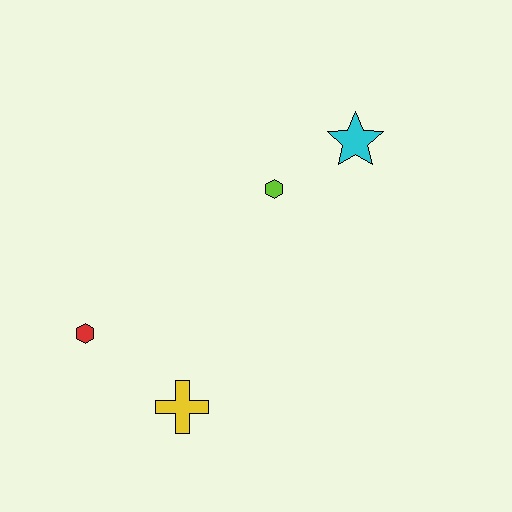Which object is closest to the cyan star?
The lime hexagon is closest to the cyan star.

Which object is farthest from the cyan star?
The red hexagon is farthest from the cyan star.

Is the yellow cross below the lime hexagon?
Yes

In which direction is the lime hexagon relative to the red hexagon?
The lime hexagon is to the right of the red hexagon.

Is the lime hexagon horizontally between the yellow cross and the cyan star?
Yes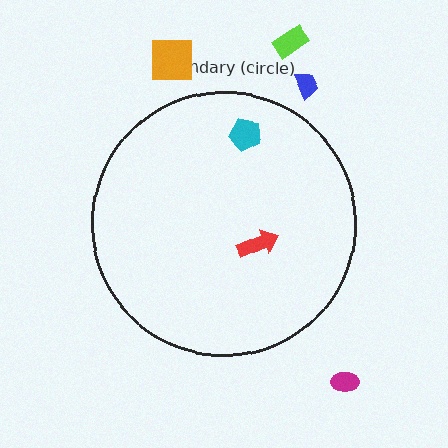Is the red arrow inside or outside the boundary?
Inside.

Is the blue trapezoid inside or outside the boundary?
Outside.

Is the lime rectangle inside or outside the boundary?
Outside.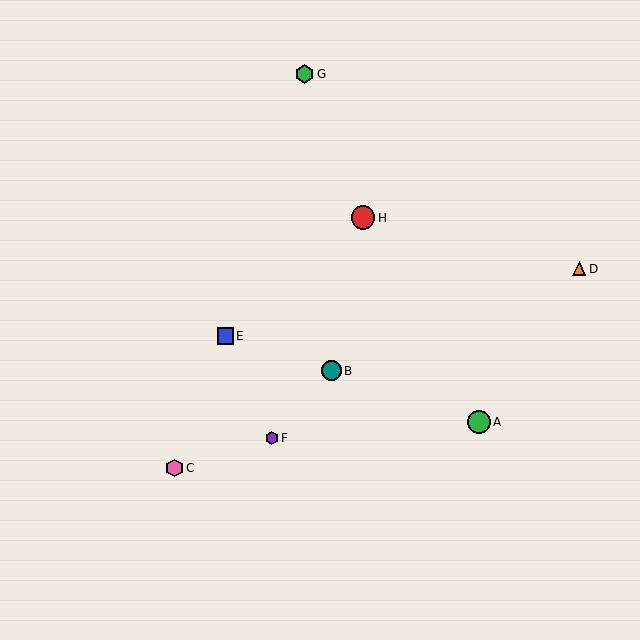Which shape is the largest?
The red circle (labeled H) is the largest.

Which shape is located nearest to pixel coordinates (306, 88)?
The green hexagon (labeled G) at (305, 74) is nearest to that location.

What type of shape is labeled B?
Shape B is a teal circle.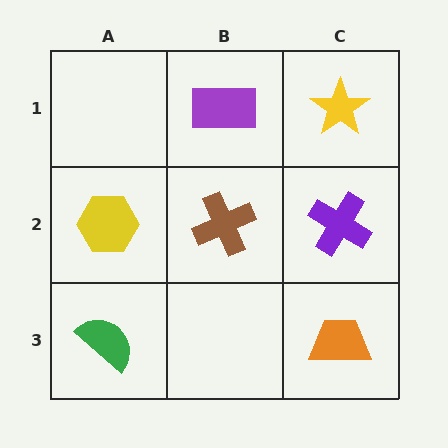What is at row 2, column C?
A purple cross.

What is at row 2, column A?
A yellow hexagon.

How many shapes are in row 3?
2 shapes.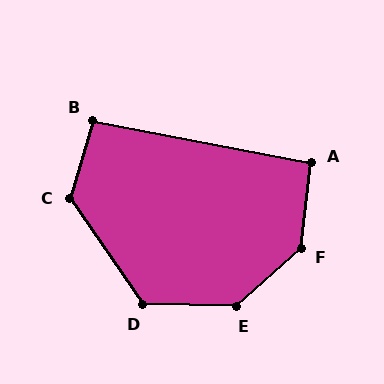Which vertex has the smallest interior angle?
A, at approximately 94 degrees.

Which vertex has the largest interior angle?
F, at approximately 138 degrees.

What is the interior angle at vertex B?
Approximately 96 degrees (obtuse).